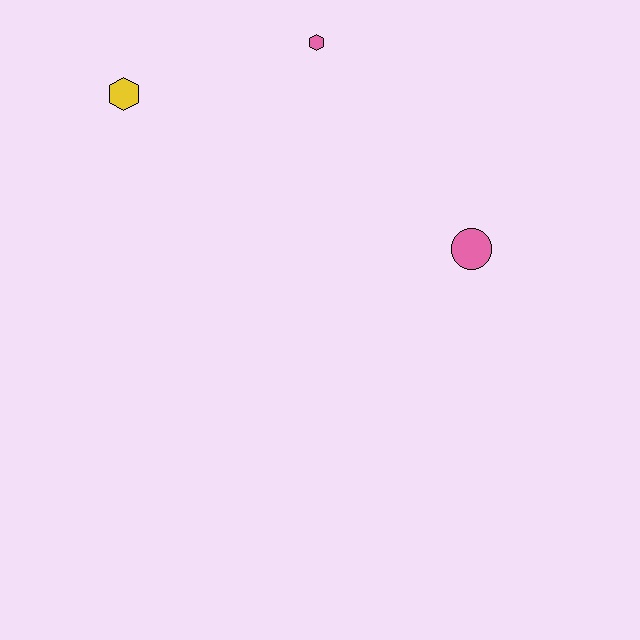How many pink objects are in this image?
There are 2 pink objects.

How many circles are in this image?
There is 1 circle.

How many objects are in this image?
There are 3 objects.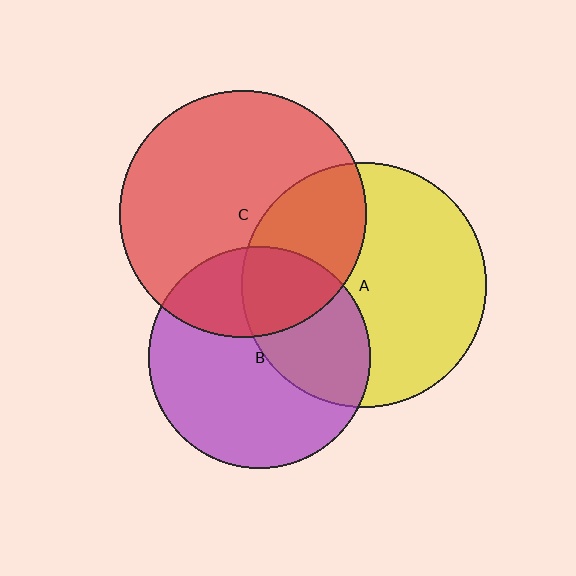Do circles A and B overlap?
Yes.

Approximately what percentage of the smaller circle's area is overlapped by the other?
Approximately 40%.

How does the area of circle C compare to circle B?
Approximately 1.2 times.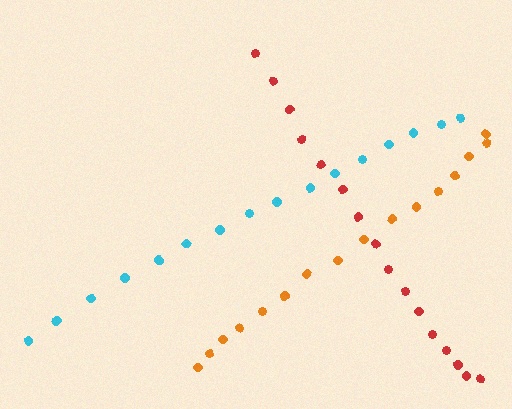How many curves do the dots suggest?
There are 3 distinct paths.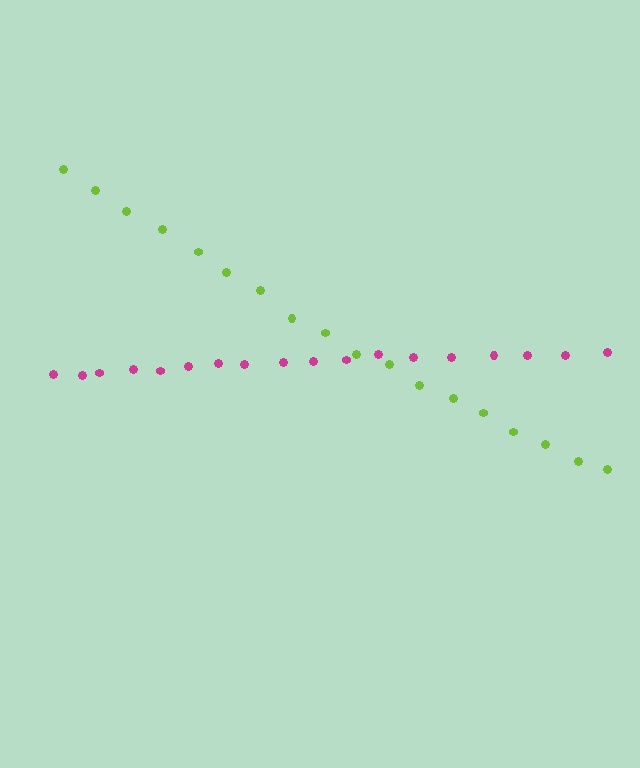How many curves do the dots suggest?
There are 2 distinct paths.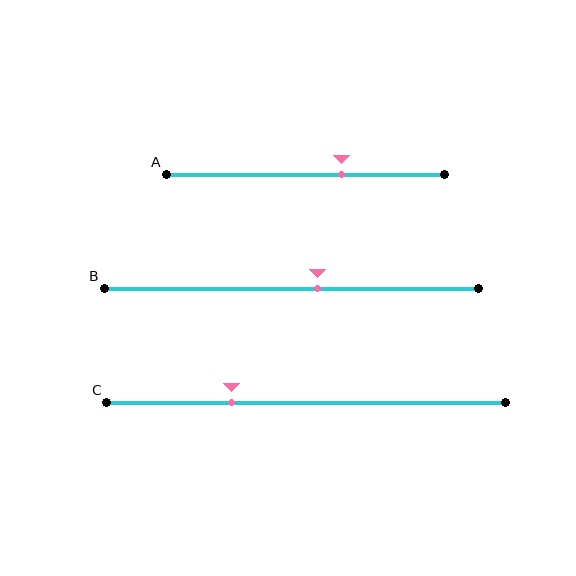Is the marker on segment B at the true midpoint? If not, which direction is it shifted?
No, the marker on segment B is shifted to the right by about 7% of the segment length.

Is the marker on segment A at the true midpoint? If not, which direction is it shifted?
No, the marker on segment A is shifted to the right by about 13% of the segment length.